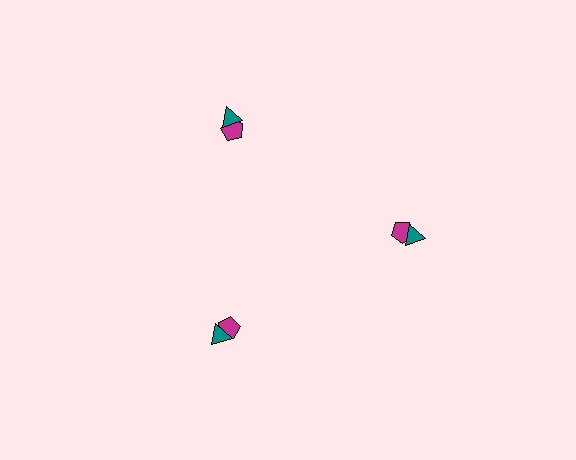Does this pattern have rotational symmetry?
Yes, this pattern has 3-fold rotational symmetry. It looks the same after rotating 120 degrees around the center.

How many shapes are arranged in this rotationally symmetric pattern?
There are 6 shapes, arranged in 3 groups of 2.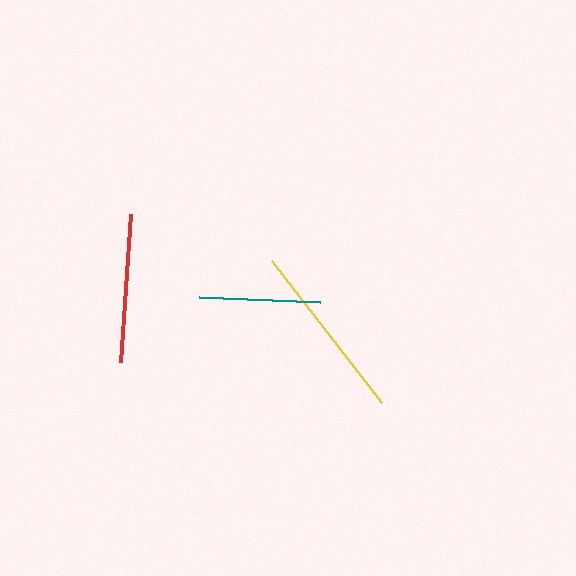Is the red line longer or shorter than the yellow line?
The yellow line is longer than the red line.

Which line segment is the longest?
The yellow line is the longest at approximately 179 pixels.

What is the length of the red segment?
The red segment is approximately 149 pixels long.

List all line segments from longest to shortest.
From longest to shortest: yellow, red, teal.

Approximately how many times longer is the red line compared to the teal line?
The red line is approximately 1.2 times the length of the teal line.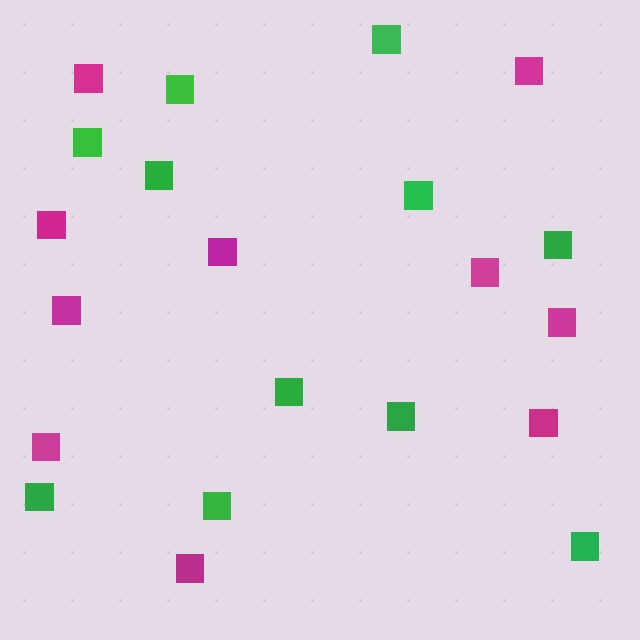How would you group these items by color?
There are 2 groups: one group of magenta squares (10) and one group of green squares (11).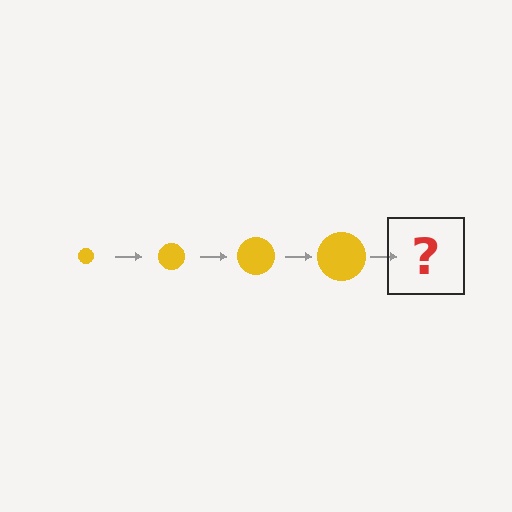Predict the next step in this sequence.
The next step is a yellow circle, larger than the previous one.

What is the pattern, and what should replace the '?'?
The pattern is that the circle gets progressively larger each step. The '?' should be a yellow circle, larger than the previous one.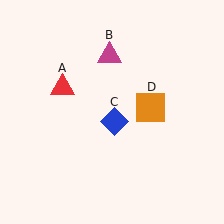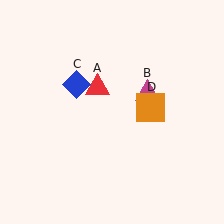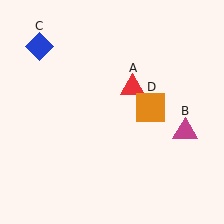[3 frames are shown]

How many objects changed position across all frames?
3 objects changed position: red triangle (object A), magenta triangle (object B), blue diamond (object C).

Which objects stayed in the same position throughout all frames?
Orange square (object D) remained stationary.